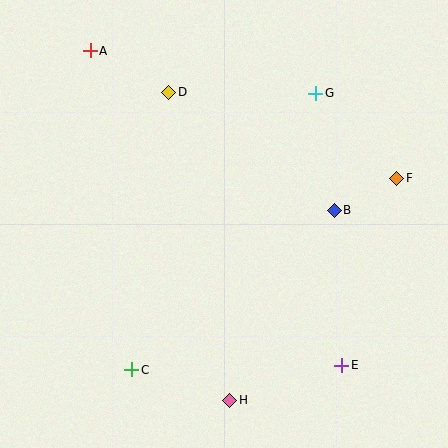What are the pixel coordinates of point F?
Point F is at (397, 179).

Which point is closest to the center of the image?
Point B at (334, 210) is closest to the center.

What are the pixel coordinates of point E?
Point E is at (342, 365).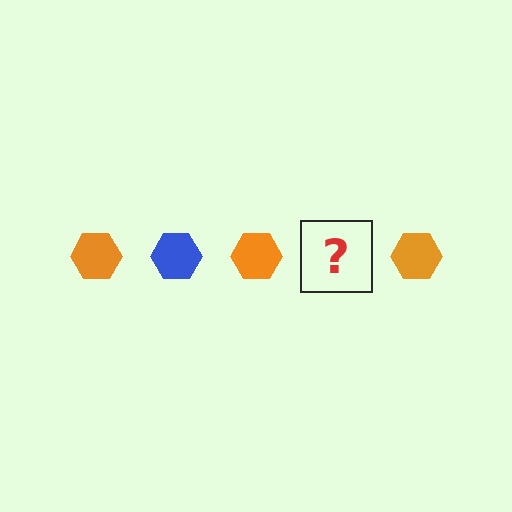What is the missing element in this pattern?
The missing element is a blue hexagon.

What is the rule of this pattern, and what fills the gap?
The rule is that the pattern cycles through orange, blue hexagons. The gap should be filled with a blue hexagon.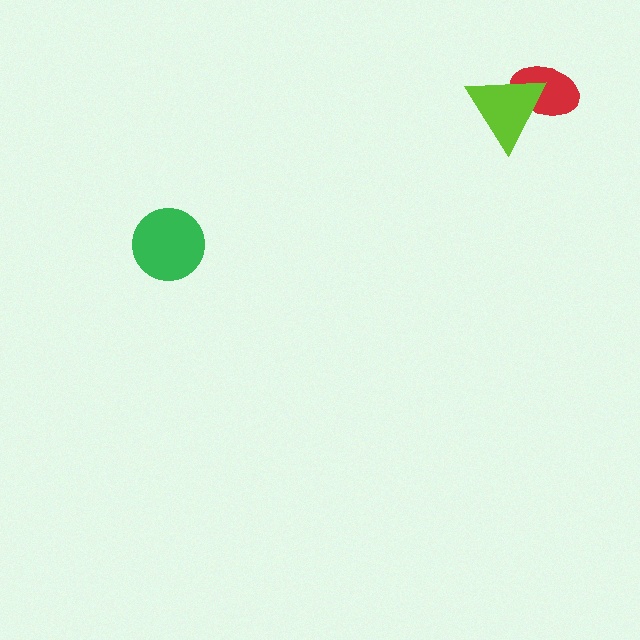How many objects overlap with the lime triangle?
1 object overlaps with the lime triangle.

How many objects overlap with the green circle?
0 objects overlap with the green circle.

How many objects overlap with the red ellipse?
1 object overlaps with the red ellipse.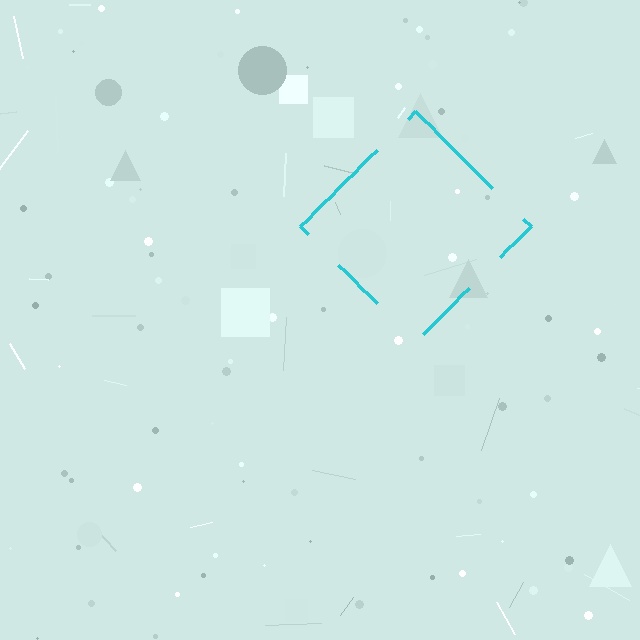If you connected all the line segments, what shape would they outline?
They would outline a diamond.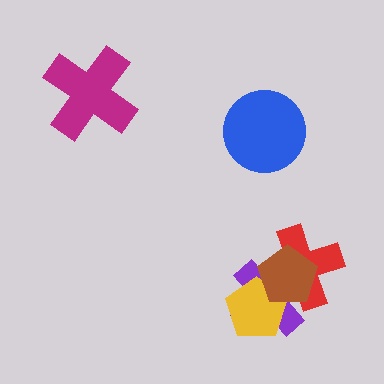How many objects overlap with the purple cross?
3 objects overlap with the purple cross.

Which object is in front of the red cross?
The brown pentagon is in front of the red cross.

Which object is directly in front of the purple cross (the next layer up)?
The yellow pentagon is directly in front of the purple cross.